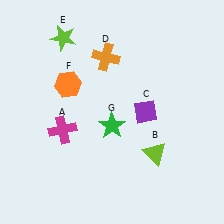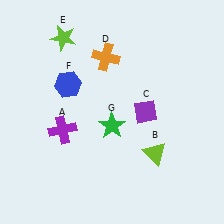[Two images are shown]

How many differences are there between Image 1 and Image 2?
There are 2 differences between the two images.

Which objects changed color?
A changed from magenta to purple. F changed from orange to blue.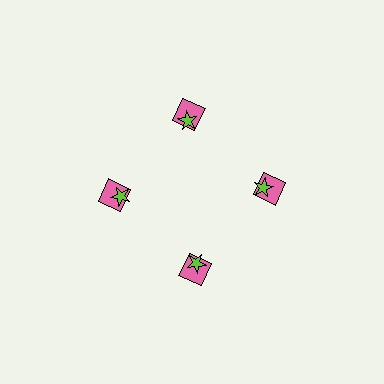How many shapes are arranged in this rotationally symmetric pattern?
There are 8 shapes, arranged in 4 groups of 2.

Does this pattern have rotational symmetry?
Yes, this pattern has 4-fold rotational symmetry. It looks the same after rotating 90 degrees around the center.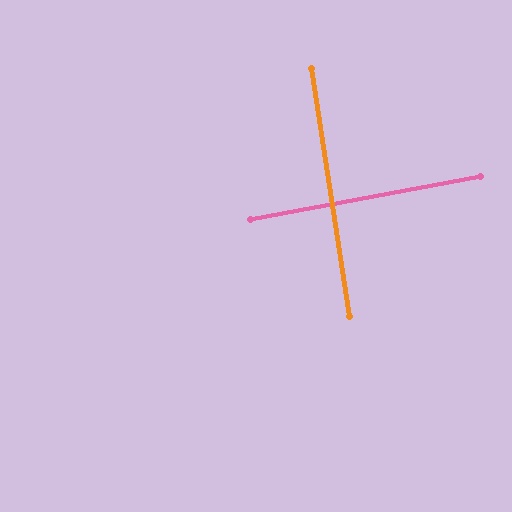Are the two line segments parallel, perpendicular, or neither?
Perpendicular — they meet at approximately 88°.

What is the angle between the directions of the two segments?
Approximately 88 degrees.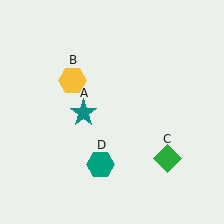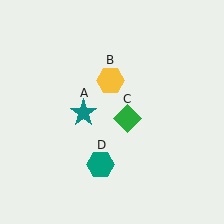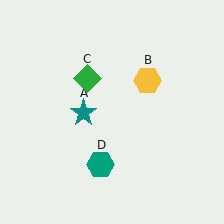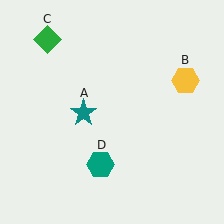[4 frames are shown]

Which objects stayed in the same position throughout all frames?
Teal star (object A) and teal hexagon (object D) remained stationary.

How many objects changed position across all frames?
2 objects changed position: yellow hexagon (object B), green diamond (object C).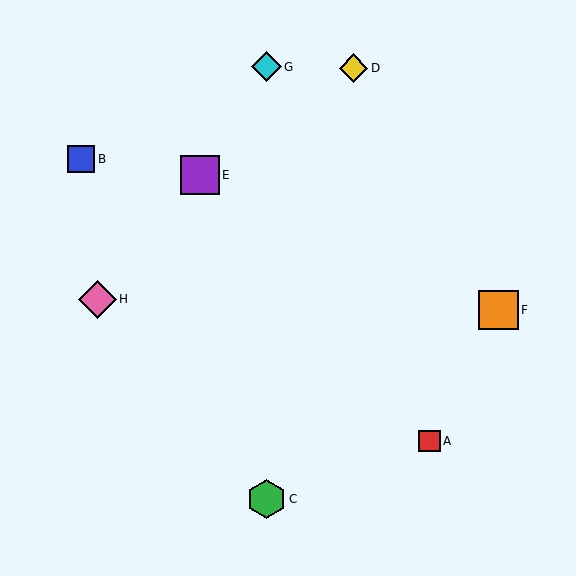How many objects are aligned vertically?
2 objects (C, G) are aligned vertically.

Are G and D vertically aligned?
No, G is at x≈266 and D is at x≈353.